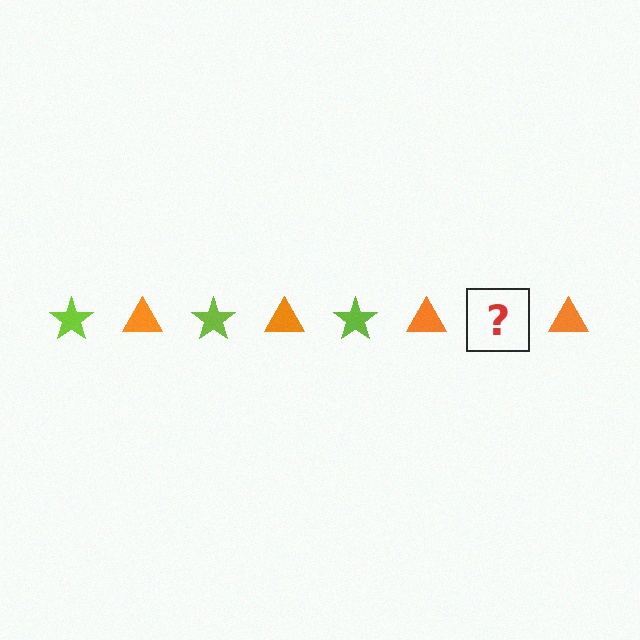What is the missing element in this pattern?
The missing element is a lime star.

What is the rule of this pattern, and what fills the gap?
The rule is that the pattern alternates between lime star and orange triangle. The gap should be filled with a lime star.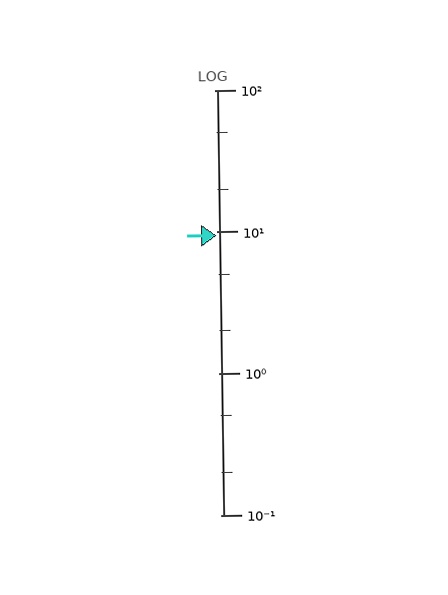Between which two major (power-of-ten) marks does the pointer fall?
The pointer is between 1 and 10.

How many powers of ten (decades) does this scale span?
The scale spans 3 decades, from 0.1 to 100.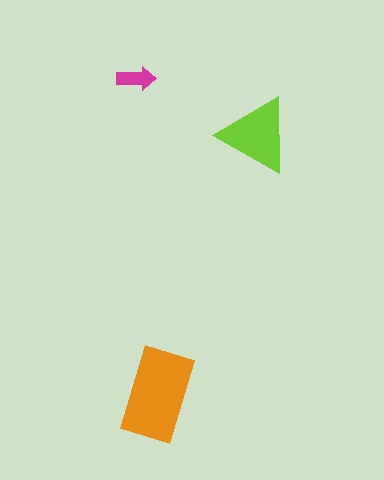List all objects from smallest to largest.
The magenta arrow, the lime triangle, the orange rectangle.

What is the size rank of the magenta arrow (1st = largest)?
3rd.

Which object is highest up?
The magenta arrow is topmost.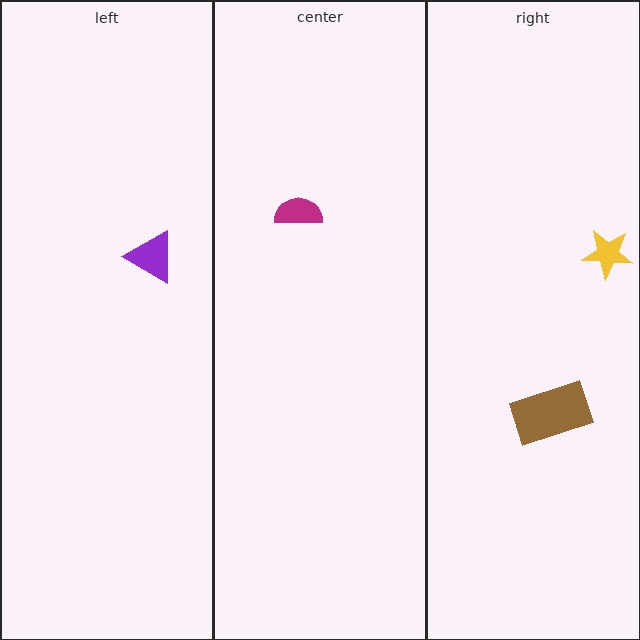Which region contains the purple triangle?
The left region.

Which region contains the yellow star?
The right region.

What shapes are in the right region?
The yellow star, the brown rectangle.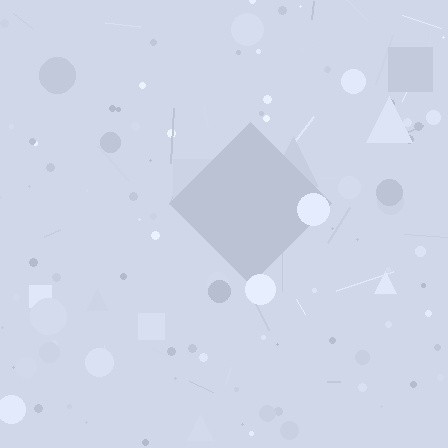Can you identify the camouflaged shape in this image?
The camouflaged shape is a diamond.